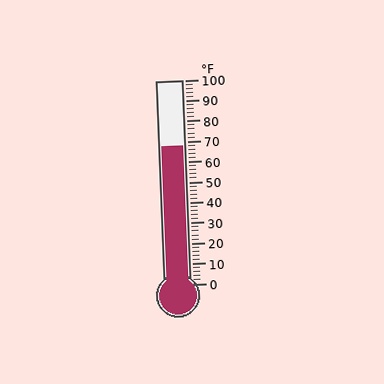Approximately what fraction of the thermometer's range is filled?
The thermometer is filled to approximately 70% of its range.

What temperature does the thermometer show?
The thermometer shows approximately 68°F.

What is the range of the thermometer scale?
The thermometer scale ranges from 0°F to 100°F.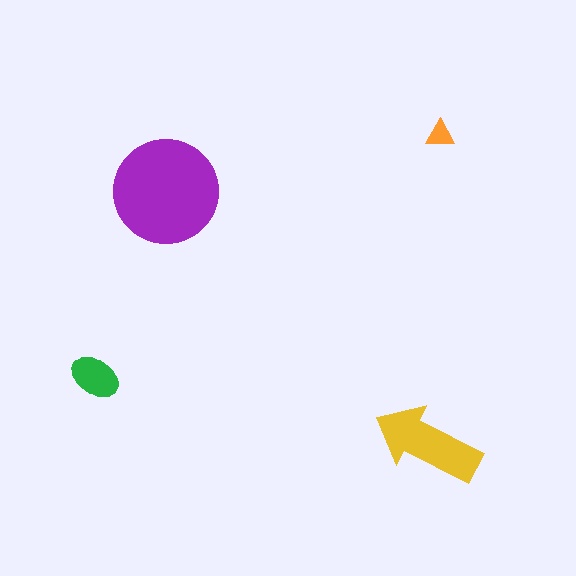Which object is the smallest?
The orange triangle.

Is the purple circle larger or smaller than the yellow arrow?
Larger.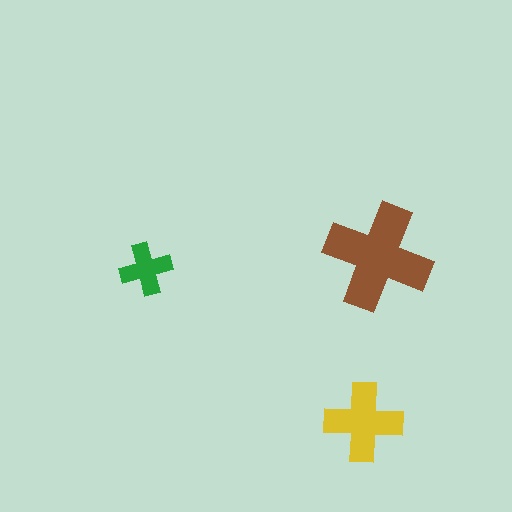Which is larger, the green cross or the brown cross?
The brown one.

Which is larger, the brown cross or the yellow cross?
The brown one.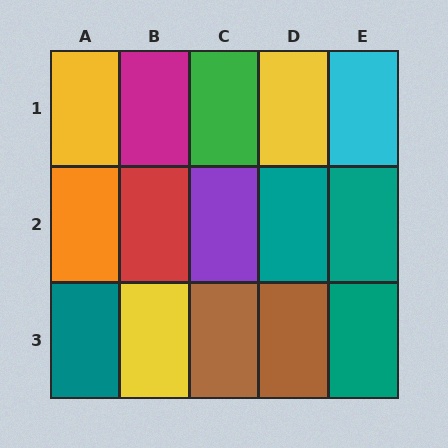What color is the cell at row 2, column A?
Orange.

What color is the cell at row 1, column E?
Cyan.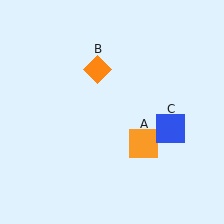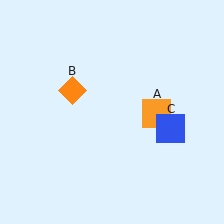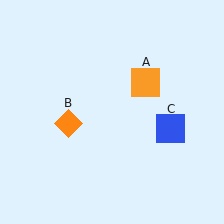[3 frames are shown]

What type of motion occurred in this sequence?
The orange square (object A), orange diamond (object B) rotated counterclockwise around the center of the scene.